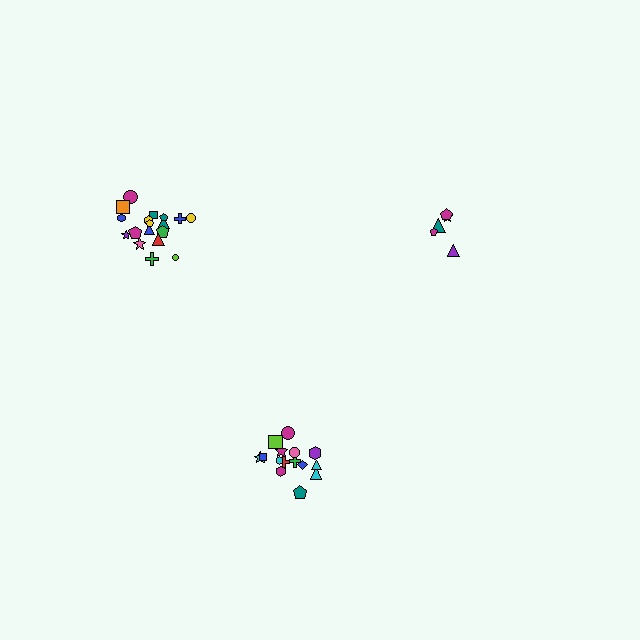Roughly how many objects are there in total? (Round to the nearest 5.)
Roughly 40 objects in total.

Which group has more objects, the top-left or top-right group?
The top-left group.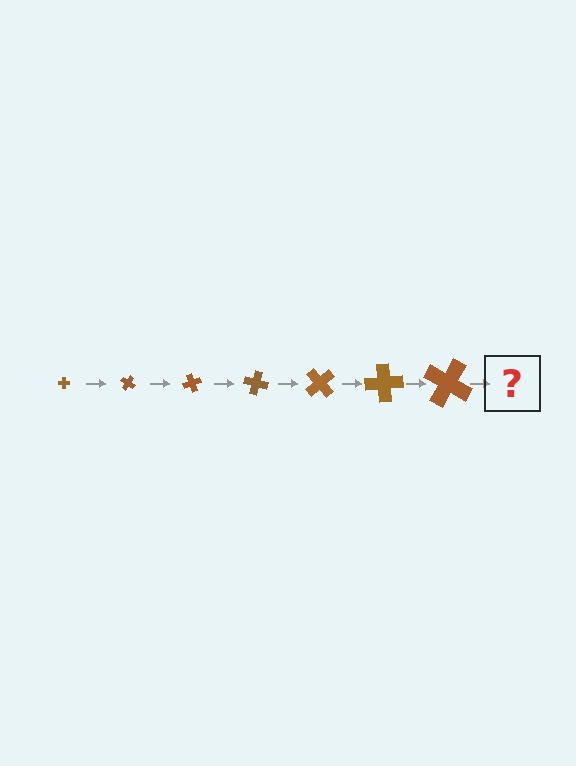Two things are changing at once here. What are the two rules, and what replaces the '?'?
The two rules are that the cross grows larger each step and it rotates 35 degrees each step. The '?' should be a cross, larger than the previous one and rotated 245 degrees from the start.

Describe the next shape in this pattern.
It should be a cross, larger than the previous one and rotated 245 degrees from the start.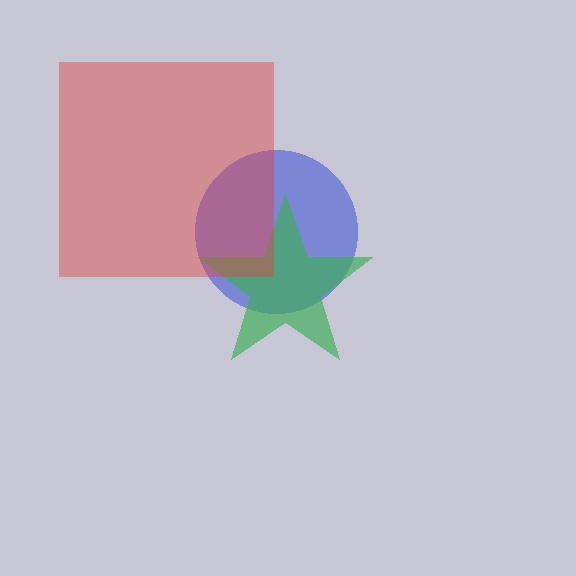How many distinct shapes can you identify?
There are 3 distinct shapes: a blue circle, a green star, a red square.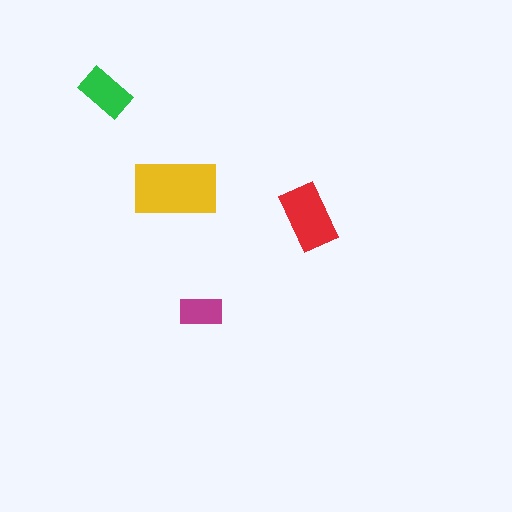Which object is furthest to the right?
The red rectangle is rightmost.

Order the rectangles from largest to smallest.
the yellow one, the red one, the green one, the magenta one.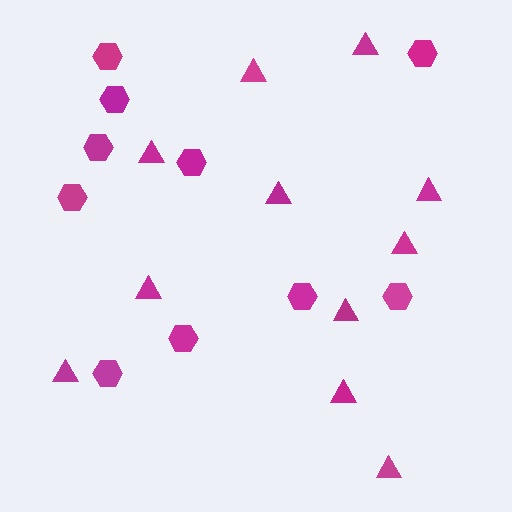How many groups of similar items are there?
There are 2 groups: one group of triangles (11) and one group of hexagons (10).